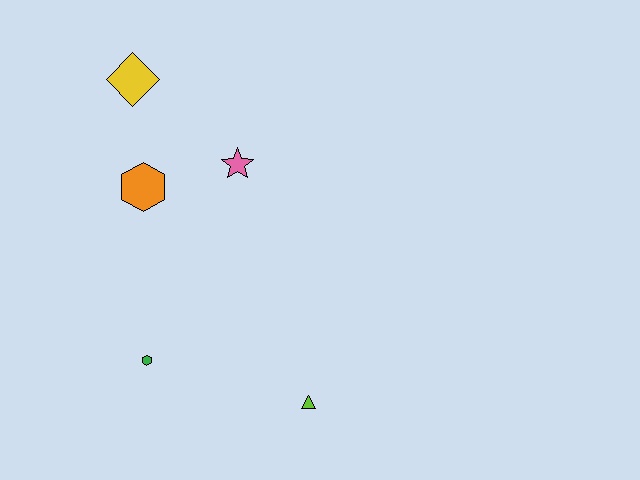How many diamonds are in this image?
There is 1 diamond.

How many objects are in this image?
There are 5 objects.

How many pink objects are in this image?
There is 1 pink object.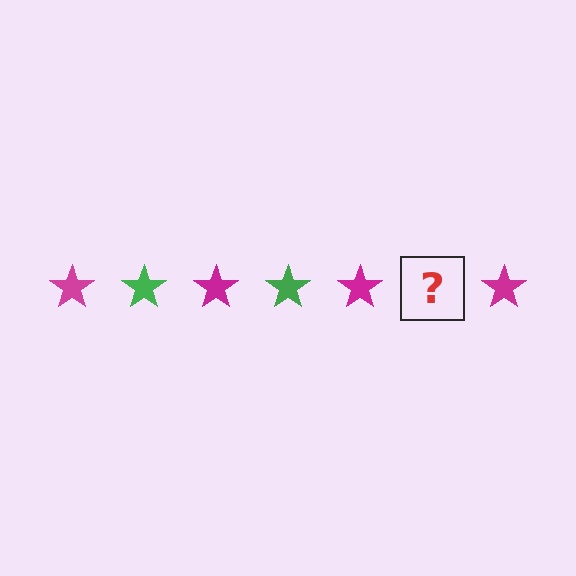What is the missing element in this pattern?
The missing element is a green star.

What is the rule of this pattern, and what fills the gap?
The rule is that the pattern cycles through magenta, green stars. The gap should be filled with a green star.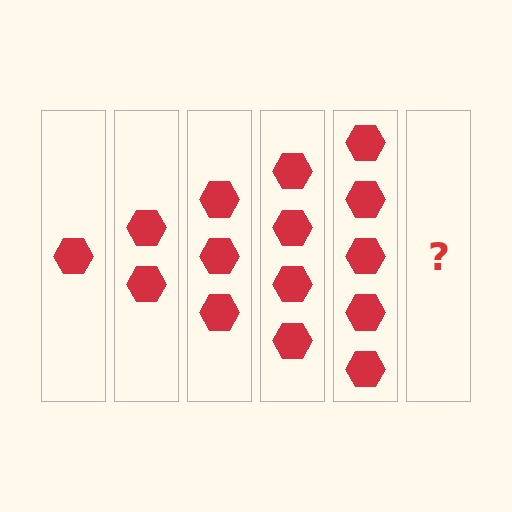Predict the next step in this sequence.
The next step is 6 hexagons.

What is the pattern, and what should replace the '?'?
The pattern is that each step adds one more hexagon. The '?' should be 6 hexagons.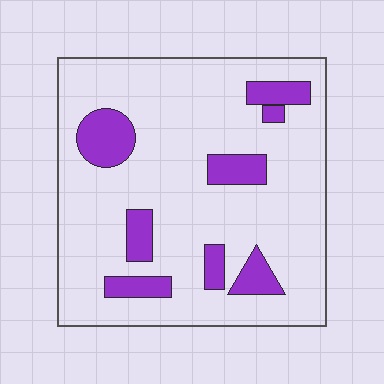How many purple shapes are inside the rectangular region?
8.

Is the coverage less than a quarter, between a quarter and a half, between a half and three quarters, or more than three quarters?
Less than a quarter.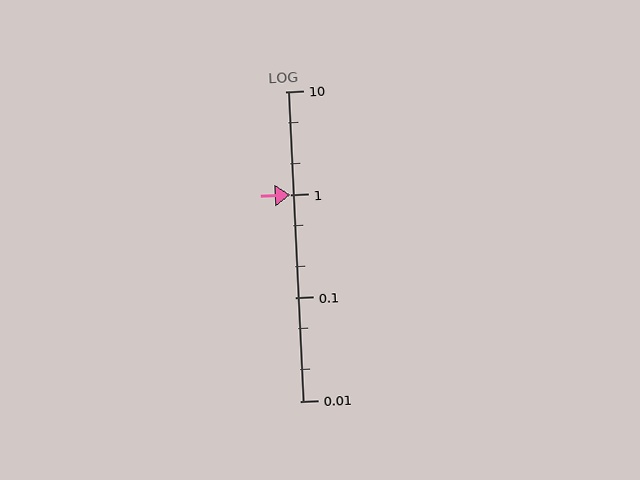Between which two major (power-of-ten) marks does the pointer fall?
The pointer is between 1 and 10.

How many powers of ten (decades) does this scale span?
The scale spans 3 decades, from 0.01 to 10.